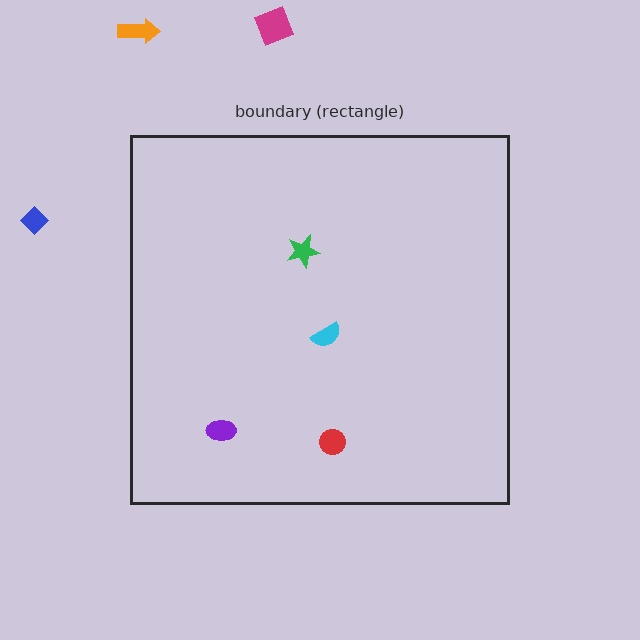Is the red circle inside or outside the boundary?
Inside.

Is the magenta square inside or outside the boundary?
Outside.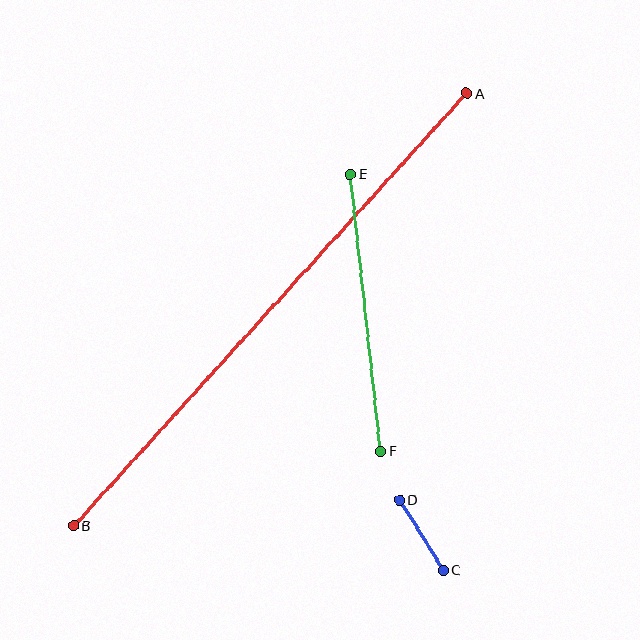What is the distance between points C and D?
The distance is approximately 83 pixels.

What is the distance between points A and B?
The distance is approximately 585 pixels.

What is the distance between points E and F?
The distance is approximately 279 pixels.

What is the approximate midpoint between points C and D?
The midpoint is at approximately (421, 535) pixels.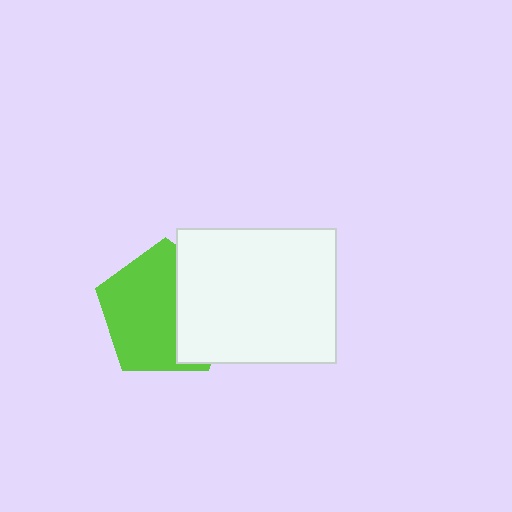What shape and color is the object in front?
The object in front is a white rectangle.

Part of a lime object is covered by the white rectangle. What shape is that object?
It is a pentagon.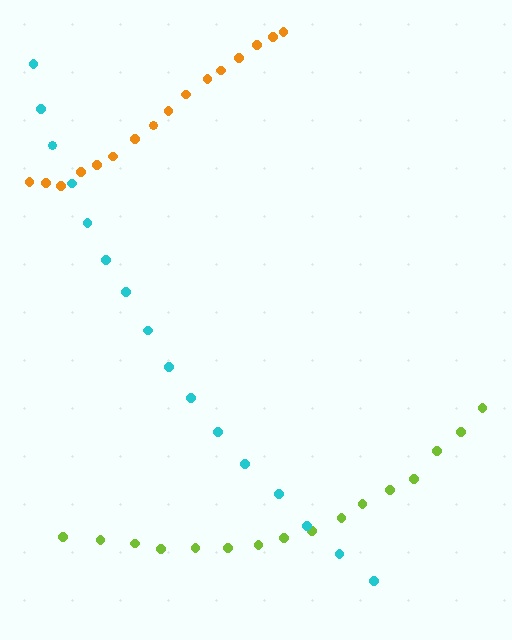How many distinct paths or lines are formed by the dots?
There are 3 distinct paths.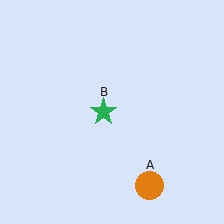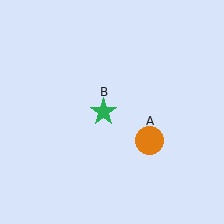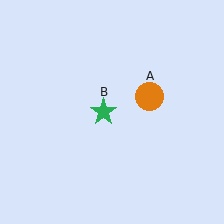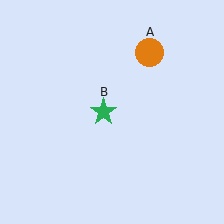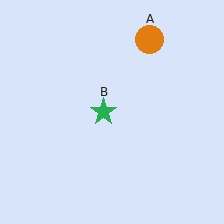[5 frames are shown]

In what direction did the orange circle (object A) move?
The orange circle (object A) moved up.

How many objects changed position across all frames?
1 object changed position: orange circle (object A).